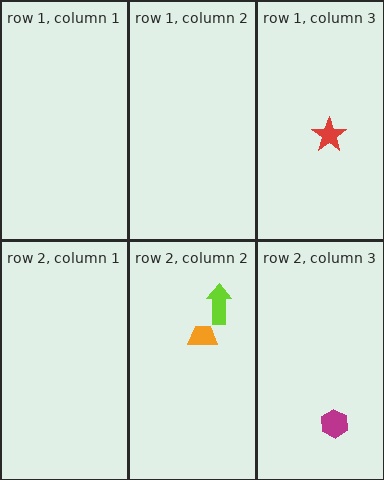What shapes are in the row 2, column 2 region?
The orange trapezoid, the lime arrow.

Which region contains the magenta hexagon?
The row 2, column 3 region.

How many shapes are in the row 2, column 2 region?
2.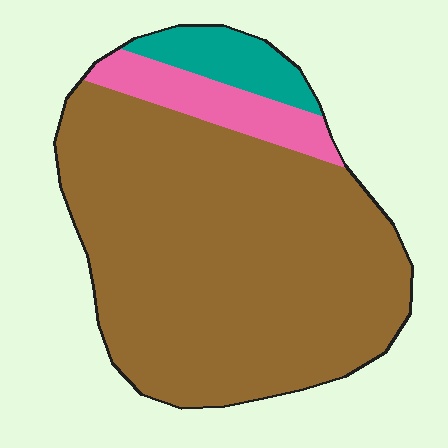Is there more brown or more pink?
Brown.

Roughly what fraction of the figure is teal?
Teal takes up about one tenth (1/10) of the figure.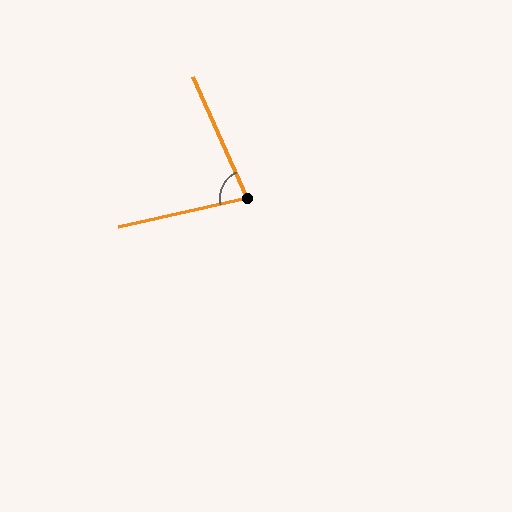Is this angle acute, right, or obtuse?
It is acute.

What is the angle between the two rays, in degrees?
Approximately 79 degrees.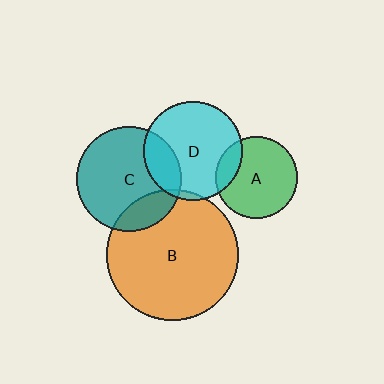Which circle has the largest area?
Circle B (orange).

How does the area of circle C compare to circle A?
Approximately 1.6 times.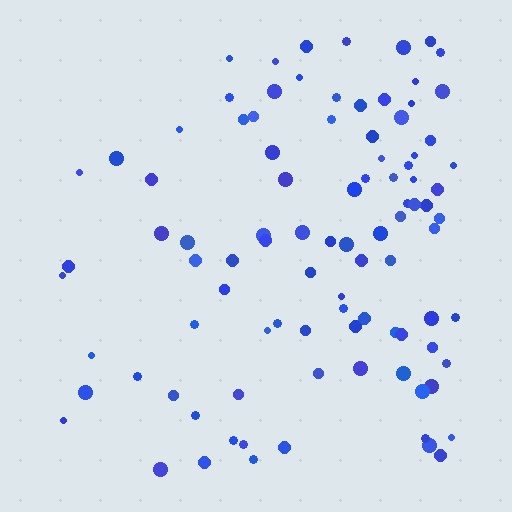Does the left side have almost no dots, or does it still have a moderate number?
Still a moderate number, just noticeably fewer than the right.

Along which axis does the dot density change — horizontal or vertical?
Horizontal.